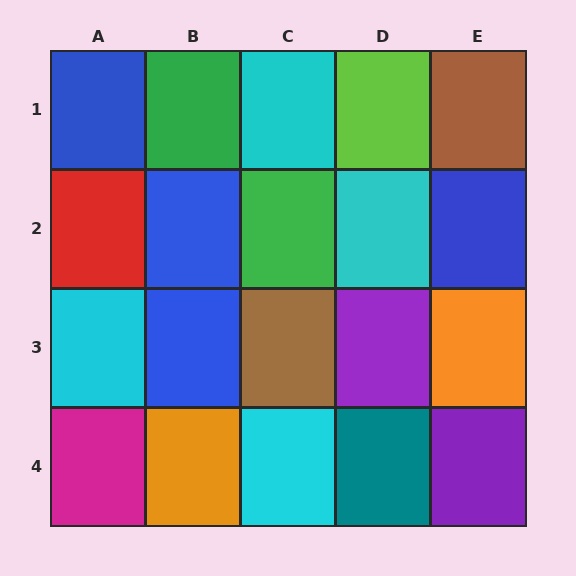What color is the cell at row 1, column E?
Brown.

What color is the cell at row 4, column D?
Teal.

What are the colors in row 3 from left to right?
Cyan, blue, brown, purple, orange.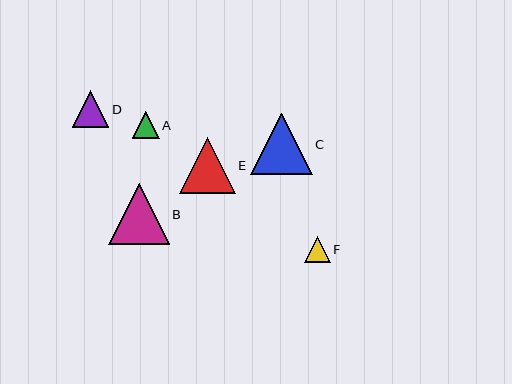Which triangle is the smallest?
Triangle F is the smallest with a size of approximately 26 pixels.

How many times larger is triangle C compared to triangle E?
Triangle C is approximately 1.1 times the size of triangle E.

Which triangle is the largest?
Triangle C is the largest with a size of approximately 61 pixels.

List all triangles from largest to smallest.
From largest to smallest: C, B, E, D, A, F.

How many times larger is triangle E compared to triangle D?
Triangle E is approximately 1.5 times the size of triangle D.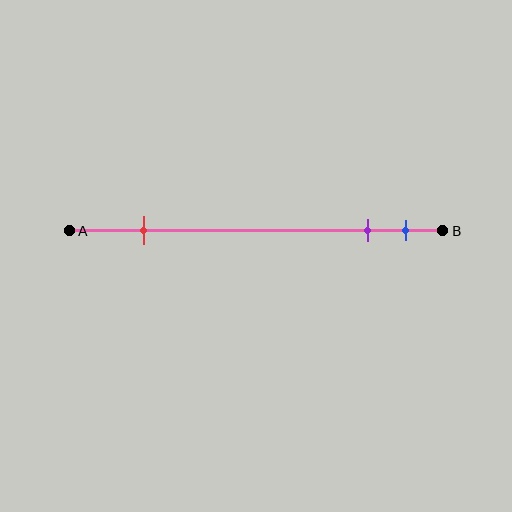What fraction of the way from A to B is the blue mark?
The blue mark is approximately 90% (0.9) of the way from A to B.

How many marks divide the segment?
There are 3 marks dividing the segment.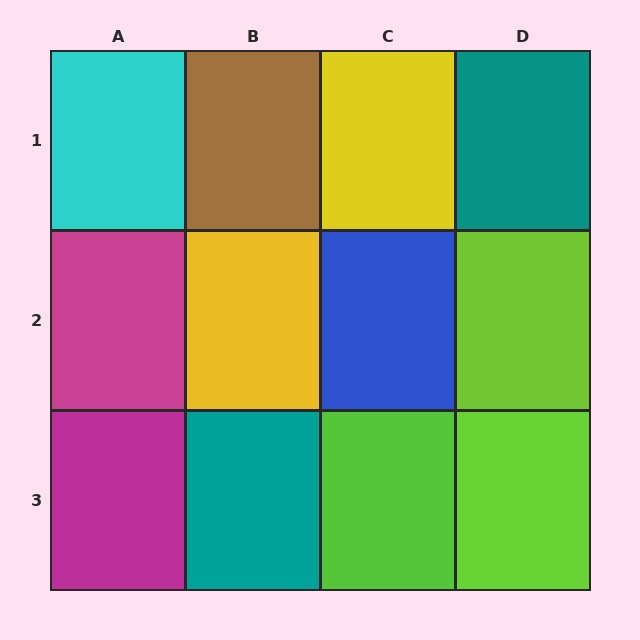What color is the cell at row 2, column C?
Blue.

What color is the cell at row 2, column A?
Magenta.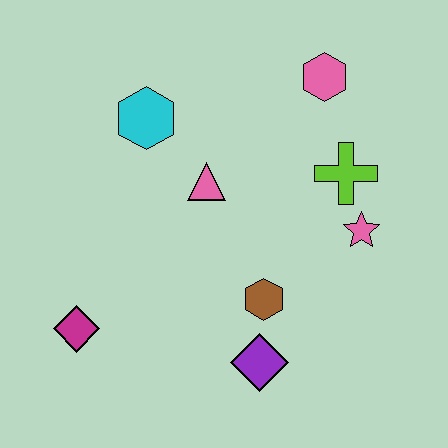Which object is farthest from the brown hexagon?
The pink hexagon is farthest from the brown hexagon.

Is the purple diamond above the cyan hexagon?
No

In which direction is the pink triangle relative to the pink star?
The pink triangle is to the left of the pink star.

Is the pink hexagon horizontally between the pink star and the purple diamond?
Yes